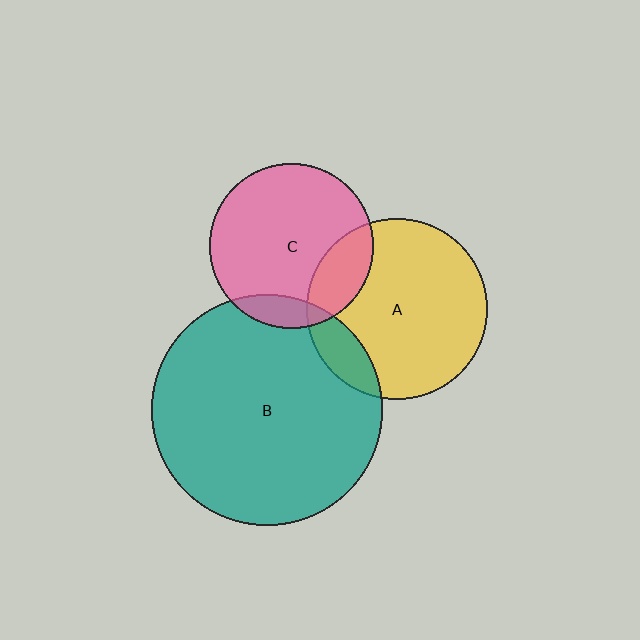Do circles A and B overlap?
Yes.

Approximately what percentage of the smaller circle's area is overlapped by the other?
Approximately 15%.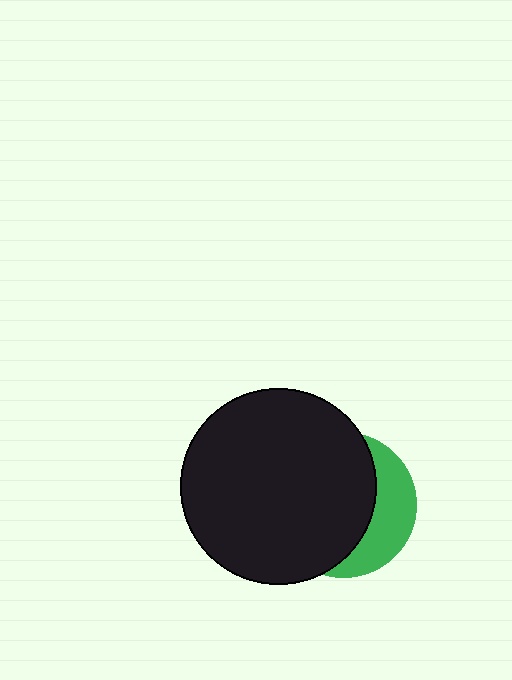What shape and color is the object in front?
The object in front is a black circle.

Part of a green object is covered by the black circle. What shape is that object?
It is a circle.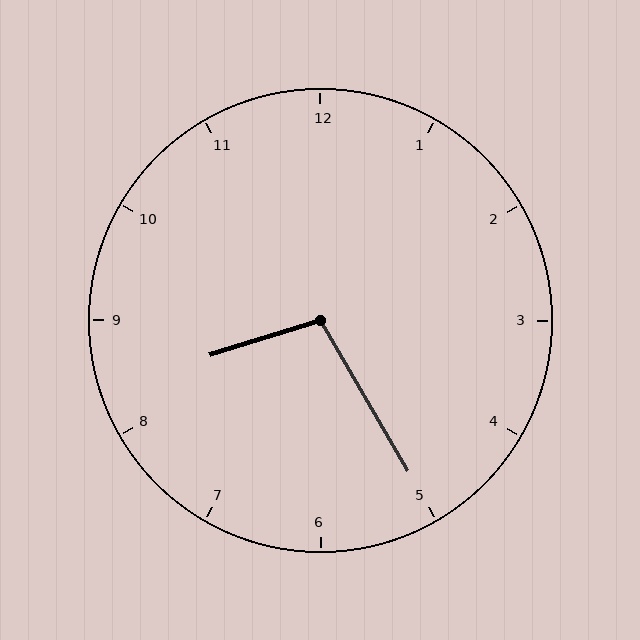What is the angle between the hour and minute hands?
Approximately 102 degrees.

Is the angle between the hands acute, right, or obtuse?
It is obtuse.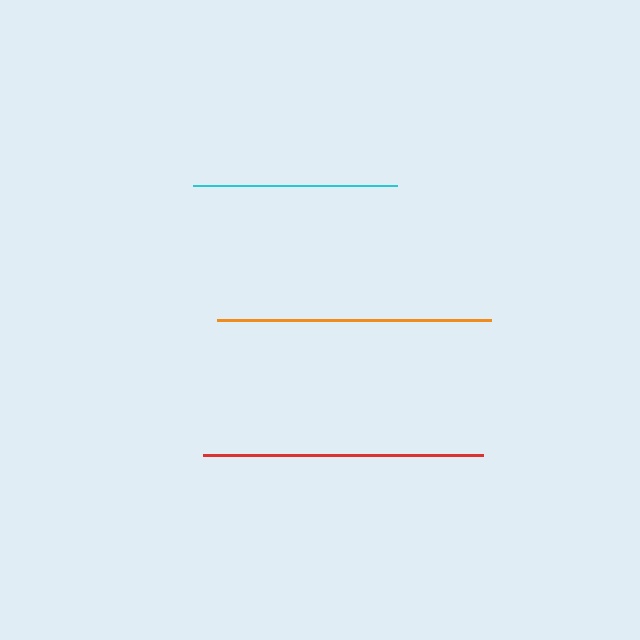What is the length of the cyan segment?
The cyan segment is approximately 205 pixels long.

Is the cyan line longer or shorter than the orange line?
The orange line is longer than the cyan line.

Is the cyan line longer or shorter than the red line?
The red line is longer than the cyan line.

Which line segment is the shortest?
The cyan line is the shortest at approximately 205 pixels.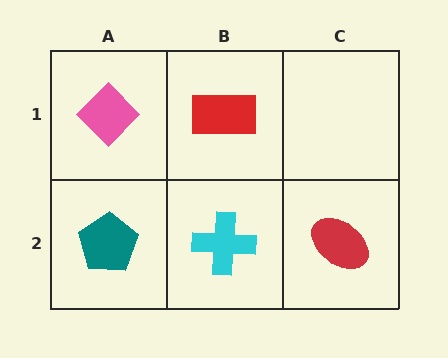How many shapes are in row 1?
2 shapes.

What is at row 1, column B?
A red rectangle.